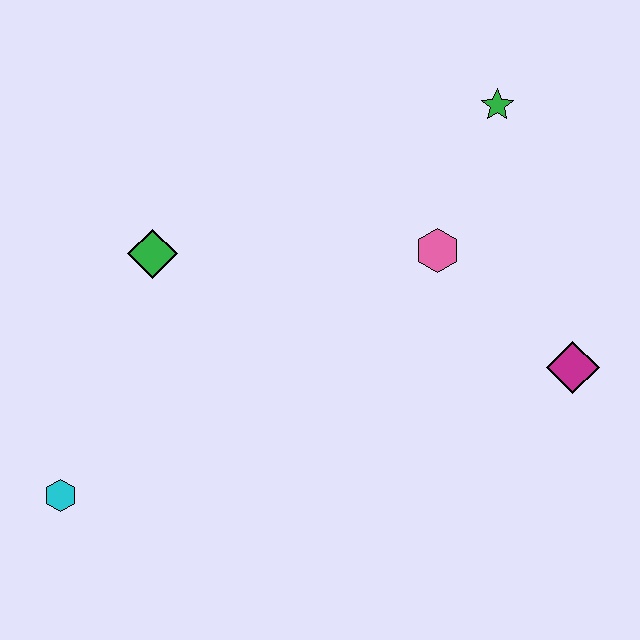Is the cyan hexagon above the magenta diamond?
No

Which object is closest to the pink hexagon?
The green star is closest to the pink hexagon.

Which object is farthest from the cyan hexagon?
The green star is farthest from the cyan hexagon.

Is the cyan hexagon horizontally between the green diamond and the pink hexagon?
No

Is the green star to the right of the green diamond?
Yes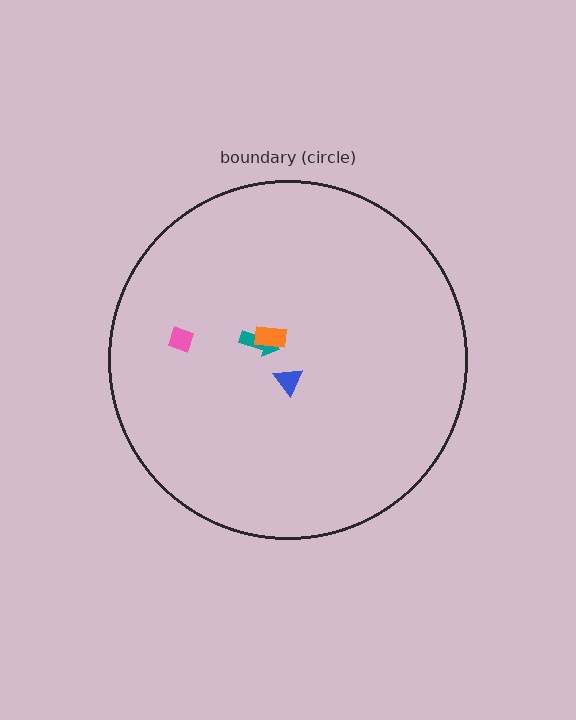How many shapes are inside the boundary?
4 inside, 0 outside.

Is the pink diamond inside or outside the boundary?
Inside.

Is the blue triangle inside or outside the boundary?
Inside.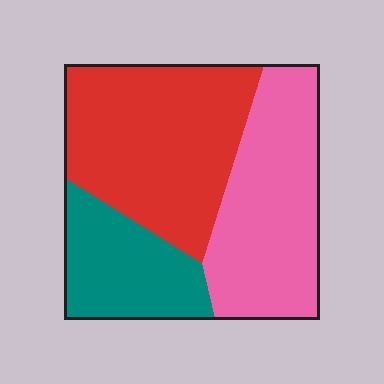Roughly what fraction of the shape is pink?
Pink covers 36% of the shape.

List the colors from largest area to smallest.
From largest to smallest: red, pink, teal.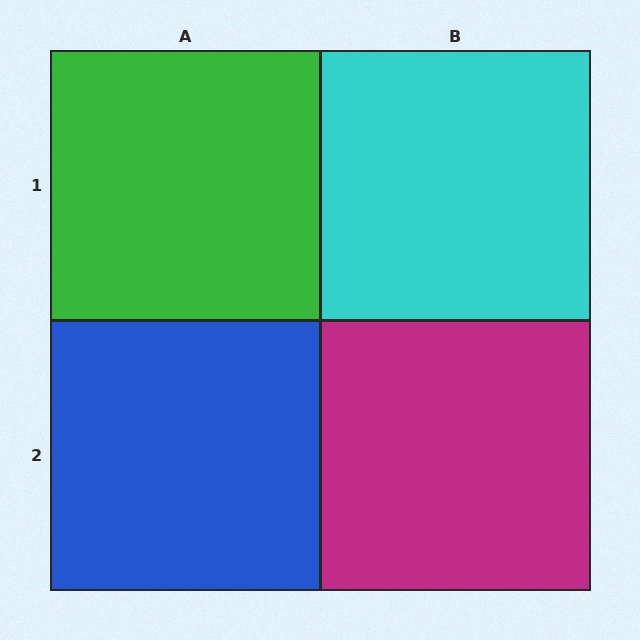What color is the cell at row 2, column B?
Magenta.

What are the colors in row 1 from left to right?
Green, cyan.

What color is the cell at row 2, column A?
Blue.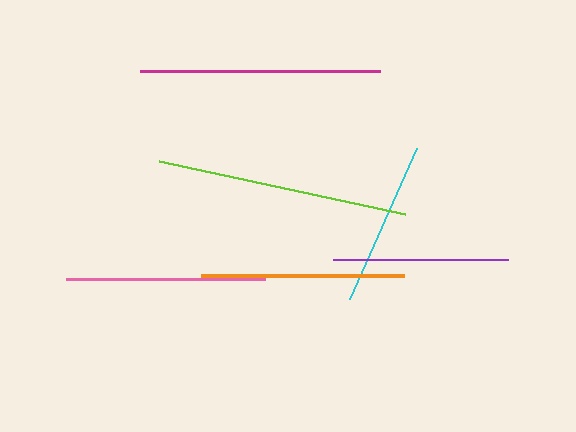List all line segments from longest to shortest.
From longest to shortest: lime, magenta, orange, pink, purple, cyan.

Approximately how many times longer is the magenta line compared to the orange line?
The magenta line is approximately 1.2 times the length of the orange line.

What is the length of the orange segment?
The orange segment is approximately 203 pixels long.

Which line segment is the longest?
The lime line is the longest at approximately 251 pixels.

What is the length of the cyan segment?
The cyan segment is approximately 166 pixels long.